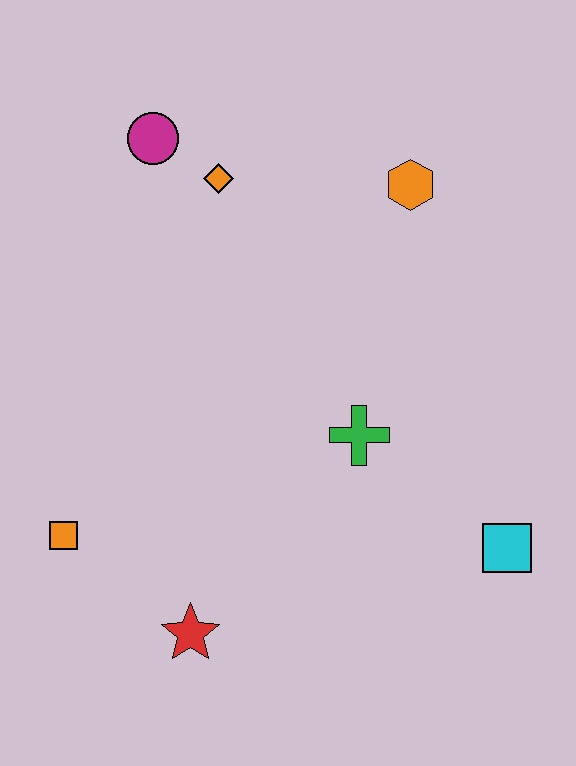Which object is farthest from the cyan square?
The magenta circle is farthest from the cyan square.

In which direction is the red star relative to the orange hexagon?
The red star is below the orange hexagon.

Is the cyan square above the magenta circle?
No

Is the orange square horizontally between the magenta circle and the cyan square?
No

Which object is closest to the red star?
The orange square is closest to the red star.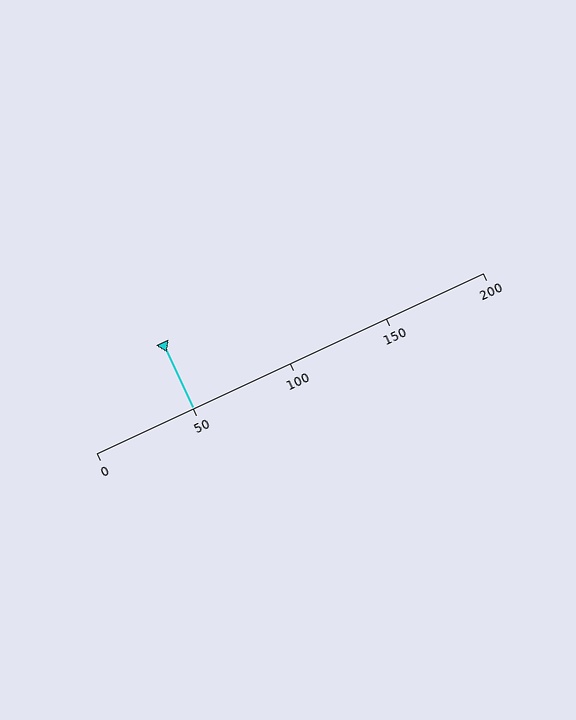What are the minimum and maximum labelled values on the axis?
The axis runs from 0 to 200.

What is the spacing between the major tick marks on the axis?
The major ticks are spaced 50 apart.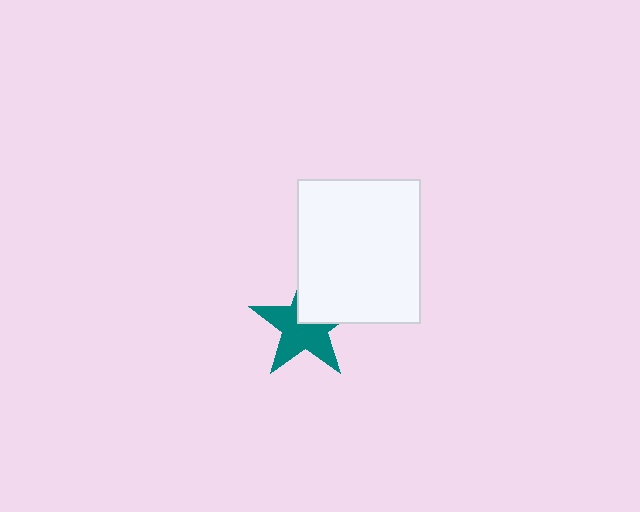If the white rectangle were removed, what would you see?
You would see the complete teal star.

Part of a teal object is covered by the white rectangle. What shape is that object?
It is a star.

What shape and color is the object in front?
The object in front is a white rectangle.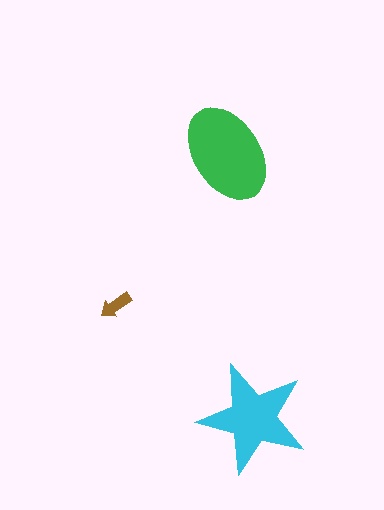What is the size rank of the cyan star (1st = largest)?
2nd.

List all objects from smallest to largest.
The brown arrow, the cyan star, the green ellipse.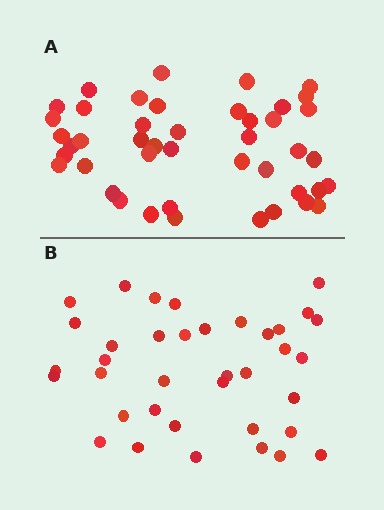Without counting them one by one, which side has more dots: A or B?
Region A (the top region) has more dots.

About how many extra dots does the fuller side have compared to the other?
Region A has roughly 8 or so more dots than region B.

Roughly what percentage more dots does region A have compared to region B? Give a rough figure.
About 20% more.